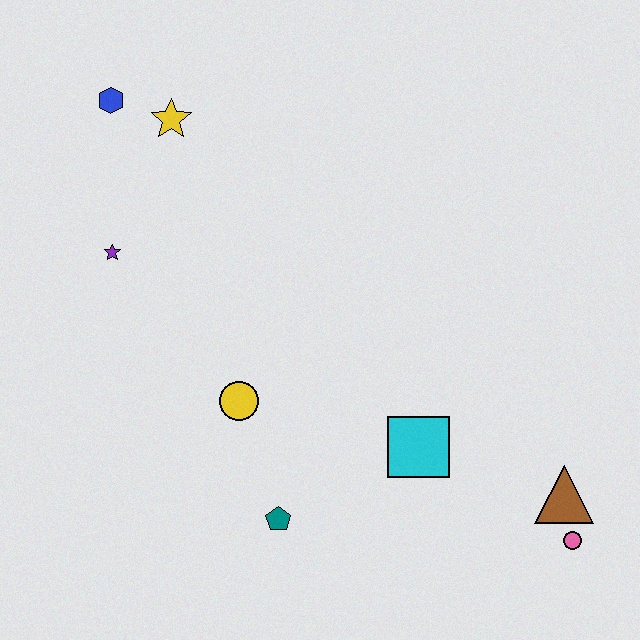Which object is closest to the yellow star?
The blue hexagon is closest to the yellow star.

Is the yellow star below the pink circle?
No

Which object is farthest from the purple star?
The pink circle is farthest from the purple star.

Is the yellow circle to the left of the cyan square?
Yes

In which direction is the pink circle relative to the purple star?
The pink circle is to the right of the purple star.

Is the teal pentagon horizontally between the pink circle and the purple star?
Yes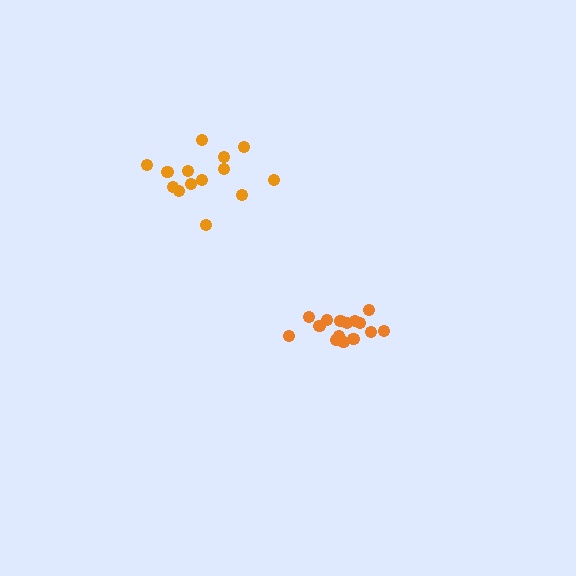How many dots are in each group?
Group 1: 15 dots, Group 2: 14 dots (29 total).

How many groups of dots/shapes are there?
There are 2 groups.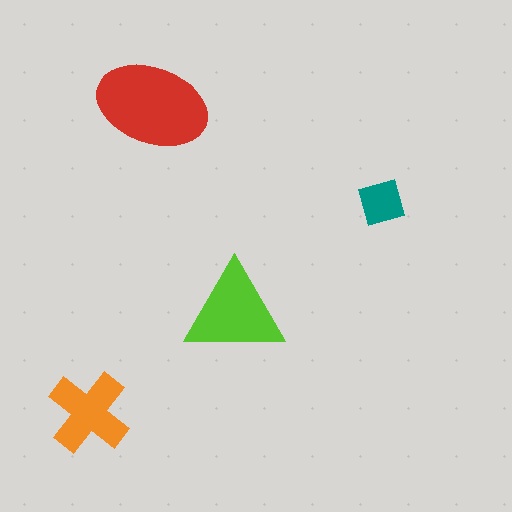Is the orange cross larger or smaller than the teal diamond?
Larger.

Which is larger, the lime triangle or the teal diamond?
The lime triangle.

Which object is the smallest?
The teal diamond.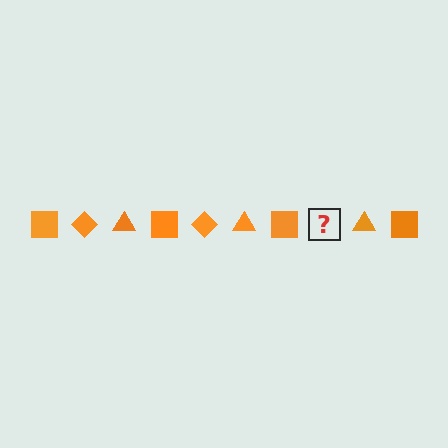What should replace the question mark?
The question mark should be replaced with an orange diamond.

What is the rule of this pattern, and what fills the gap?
The rule is that the pattern cycles through square, diamond, triangle shapes in orange. The gap should be filled with an orange diamond.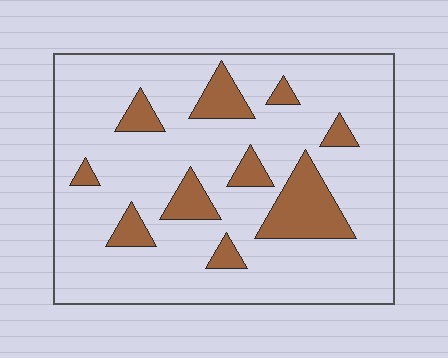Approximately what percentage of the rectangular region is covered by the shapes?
Approximately 15%.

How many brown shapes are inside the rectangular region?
10.